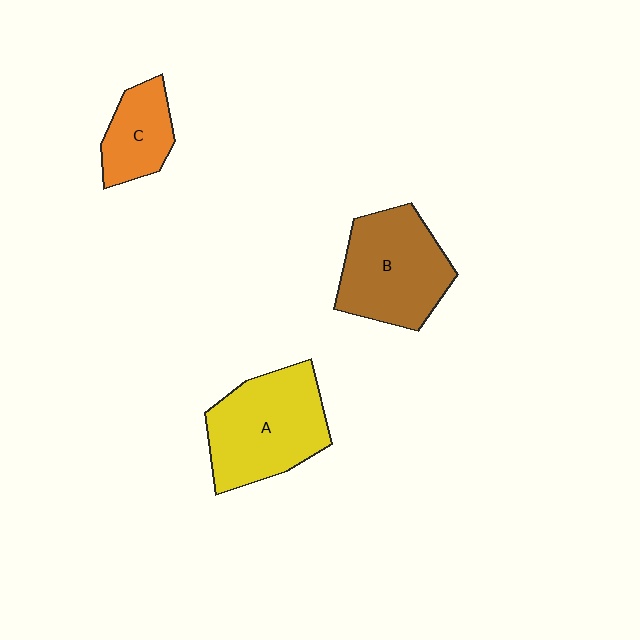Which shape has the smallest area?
Shape C (orange).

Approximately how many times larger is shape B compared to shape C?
Approximately 1.8 times.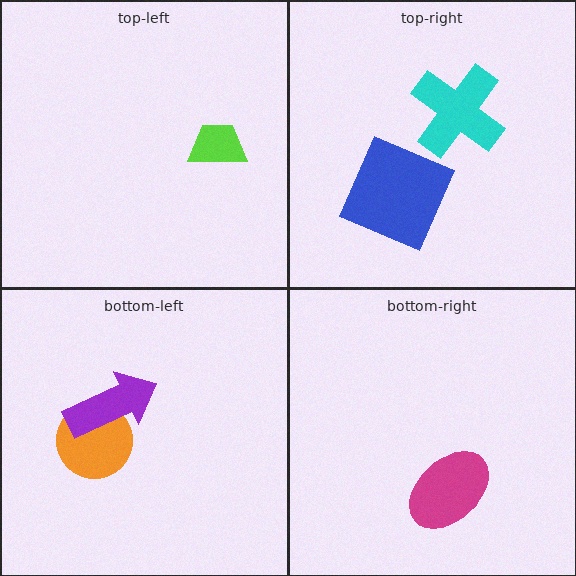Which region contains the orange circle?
The bottom-left region.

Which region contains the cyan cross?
The top-right region.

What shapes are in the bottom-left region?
The orange circle, the purple arrow.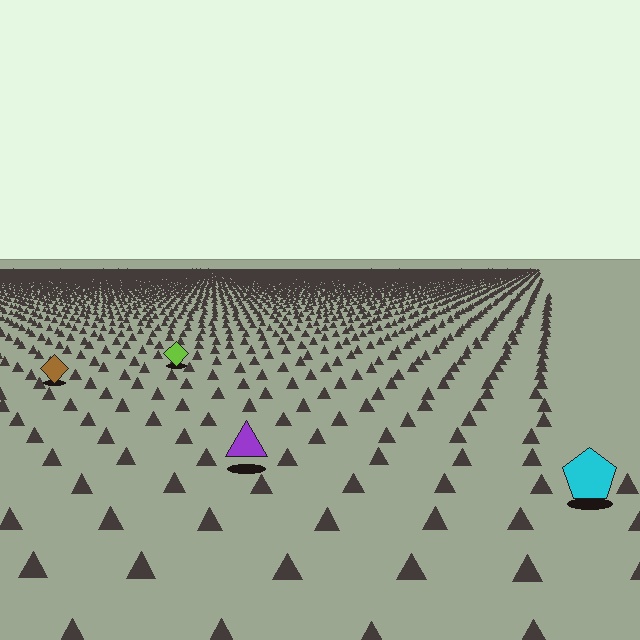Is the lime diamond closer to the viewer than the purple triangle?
No. The purple triangle is closer — you can tell from the texture gradient: the ground texture is coarser near it.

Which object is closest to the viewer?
The cyan pentagon is closest. The texture marks near it are larger and more spread out.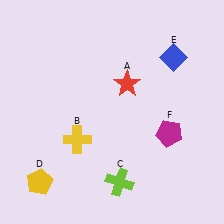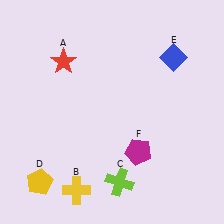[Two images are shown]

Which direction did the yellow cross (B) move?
The yellow cross (B) moved down.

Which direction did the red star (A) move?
The red star (A) moved left.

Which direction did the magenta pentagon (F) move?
The magenta pentagon (F) moved left.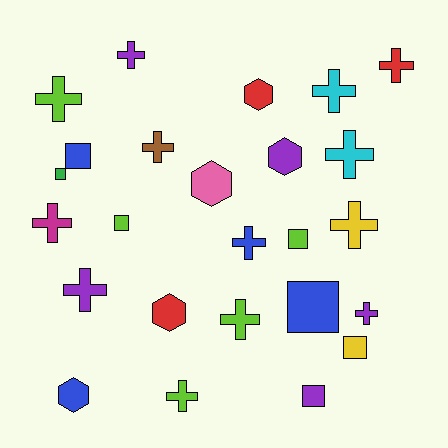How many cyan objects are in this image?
There are 2 cyan objects.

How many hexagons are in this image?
There are 5 hexagons.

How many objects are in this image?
There are 25 objects.